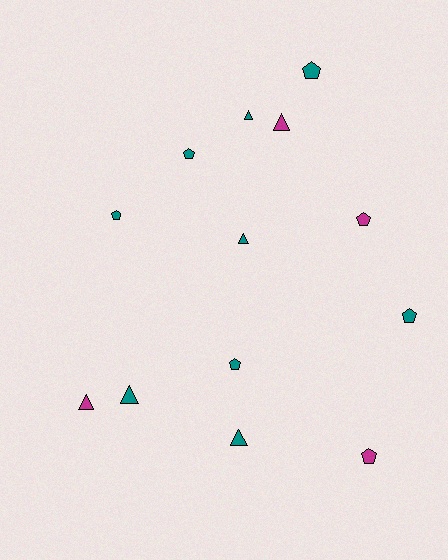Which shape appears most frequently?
Pentagon, with 7 objects.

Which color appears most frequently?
Teal, with 9 objects.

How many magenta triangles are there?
There are 2 magenta triangles.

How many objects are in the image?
There are 13 objects.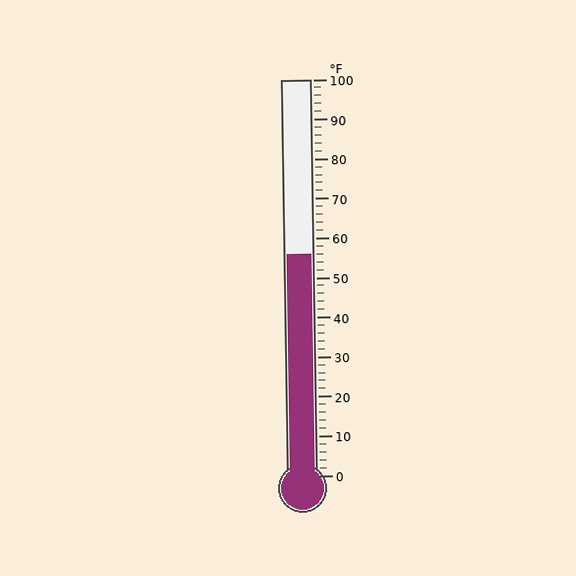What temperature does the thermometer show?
The thermometer shows approximately 56°F.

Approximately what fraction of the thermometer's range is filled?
The thermometer is filled to approximately 55% of its range.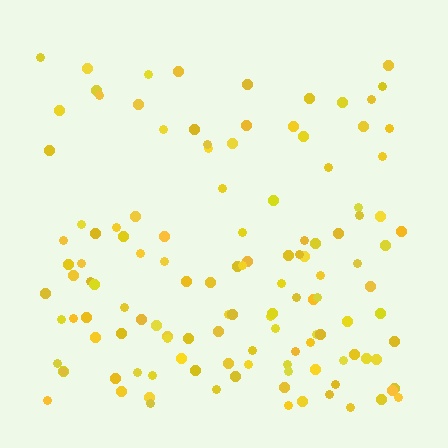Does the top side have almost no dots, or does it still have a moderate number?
Still a moderate number, just noticeably fewer than the bottom.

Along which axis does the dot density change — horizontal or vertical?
Vertical.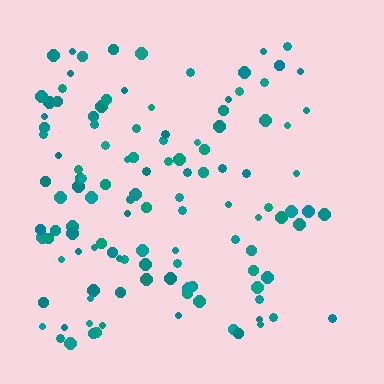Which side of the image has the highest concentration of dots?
The left.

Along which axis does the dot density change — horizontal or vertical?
Horizontal.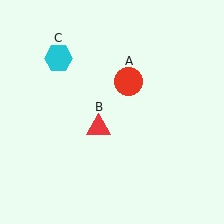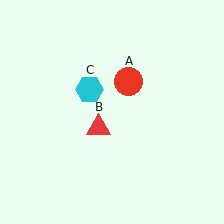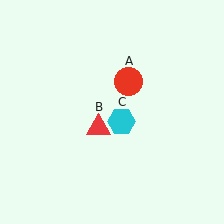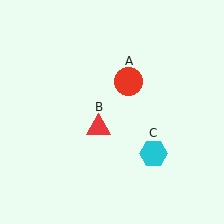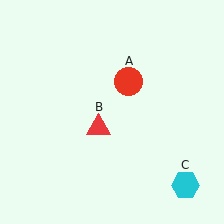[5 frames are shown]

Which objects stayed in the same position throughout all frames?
Red circle (object A) and red triangle (object B) remained stationary.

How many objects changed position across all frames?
1 object changed position: cyan hexagon (object C).